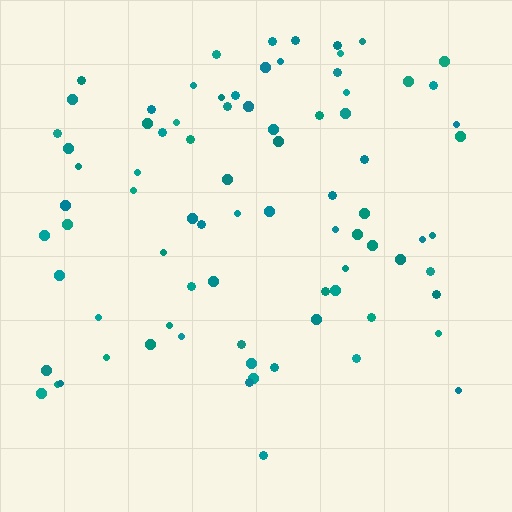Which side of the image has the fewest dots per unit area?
The bottom.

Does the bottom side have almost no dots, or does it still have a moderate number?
Still a moderate number, just noticeably fewer than the top.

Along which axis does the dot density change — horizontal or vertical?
Vertical.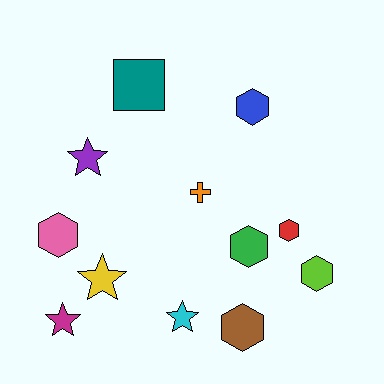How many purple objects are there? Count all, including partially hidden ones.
There is 1 purple object.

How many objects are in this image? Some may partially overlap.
There are 12 objects.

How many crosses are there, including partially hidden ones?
There is 1 cross.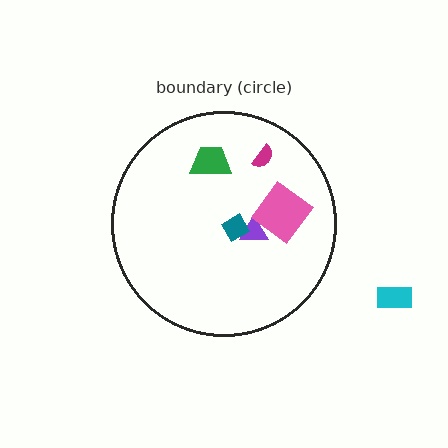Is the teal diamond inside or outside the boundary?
Inside.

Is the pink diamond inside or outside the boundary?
Inside.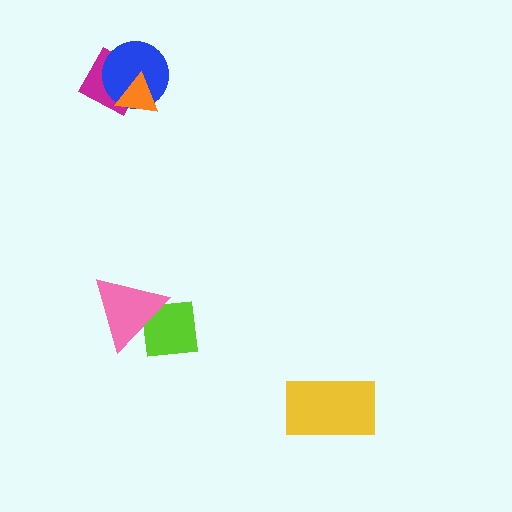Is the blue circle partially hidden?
Yes, it is partially covered by another shape.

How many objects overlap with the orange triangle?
2 objects overlap with the orange triangle.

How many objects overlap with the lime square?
1 object overlaps with the lime square.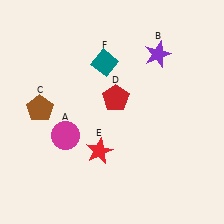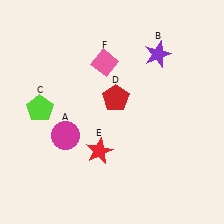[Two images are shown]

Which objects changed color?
C changed from brown to lime. F changed from teal to pink.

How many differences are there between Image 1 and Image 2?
There are 2 differences between the two images.